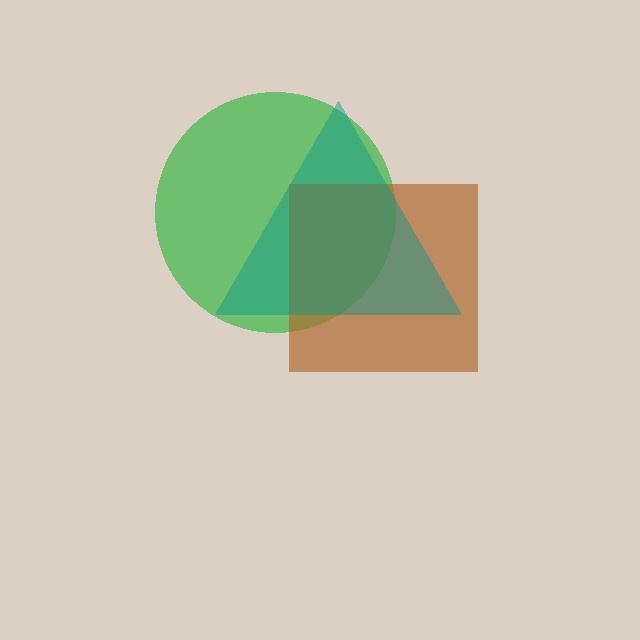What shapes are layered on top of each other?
The layered shapes are: a green circle, a brown square, a teal triangle.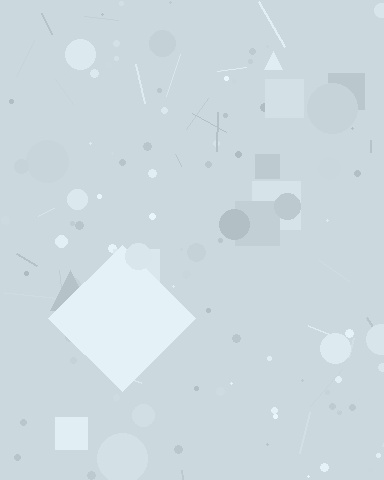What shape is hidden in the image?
A diamond is hidden in the image.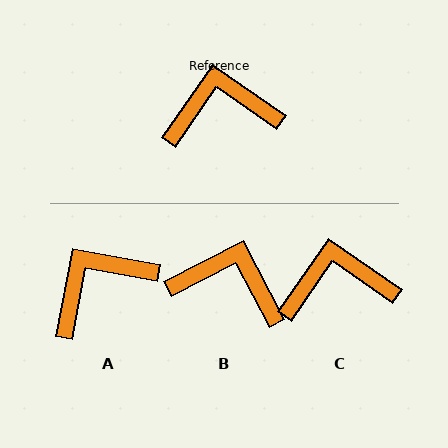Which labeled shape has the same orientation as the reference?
C.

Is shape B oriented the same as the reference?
No, it is off by about 28 degrees.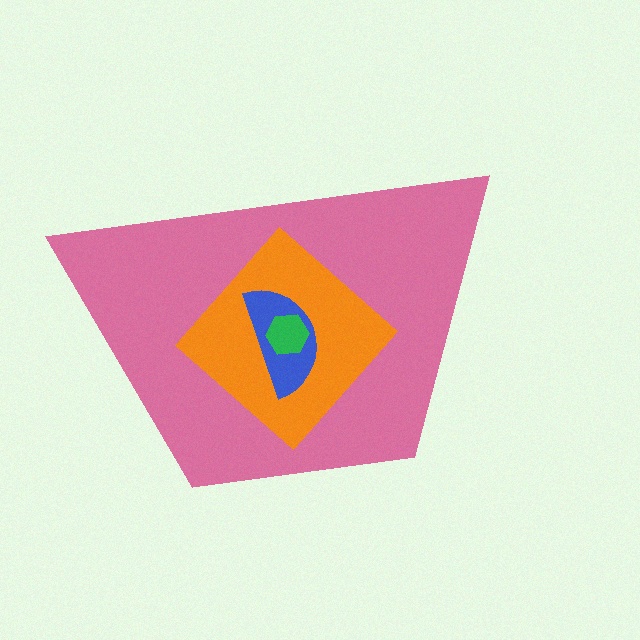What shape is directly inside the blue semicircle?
The green hexagon.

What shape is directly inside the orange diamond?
The blue semicircle.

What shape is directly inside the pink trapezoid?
The orange diamond.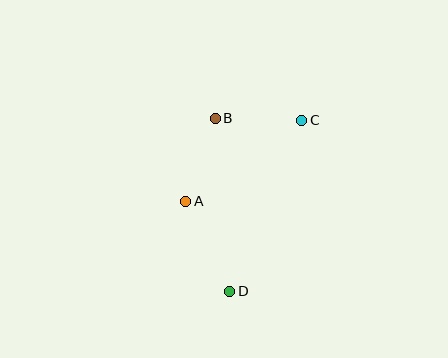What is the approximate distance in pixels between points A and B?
The distance between A and B is approximately 88 pixels.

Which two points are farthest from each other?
Points C and D are farthest from each other.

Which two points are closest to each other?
Points B and C are closest to each other.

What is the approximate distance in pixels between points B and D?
The distance between B and D is approximately 174 pixels.